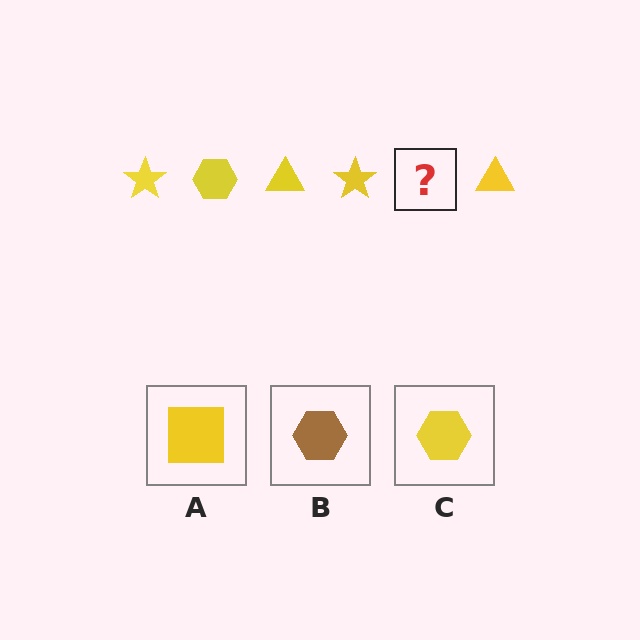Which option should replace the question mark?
Option C.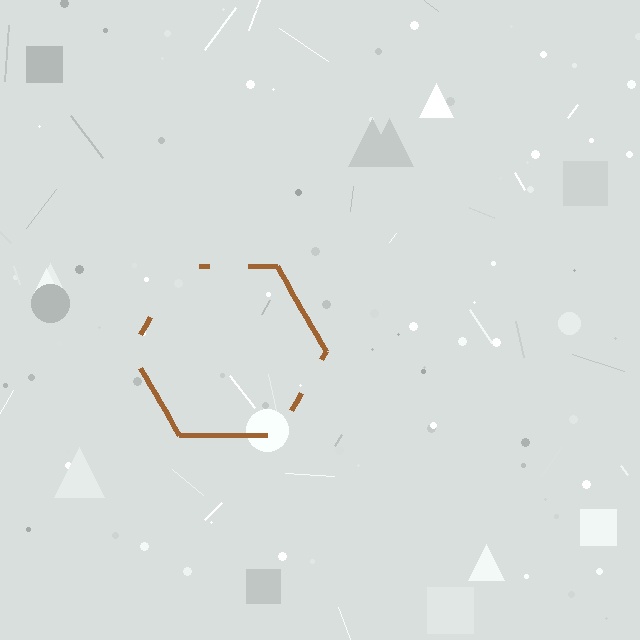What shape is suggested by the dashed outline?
The dashed outline suggests a hexagon.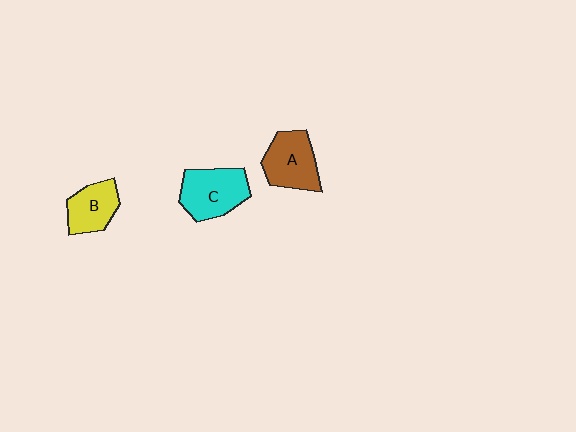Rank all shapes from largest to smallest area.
From largest to smallest: C (cyan), A (brown), B (yellow).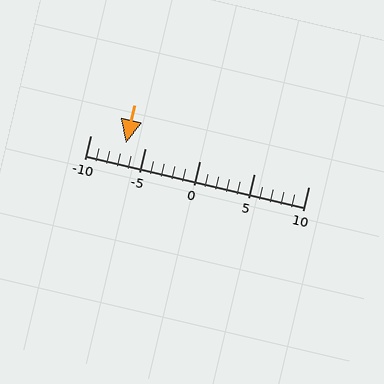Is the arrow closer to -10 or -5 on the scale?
The arrow is closer to -5.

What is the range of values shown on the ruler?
The ruler shows values from -10 to 10.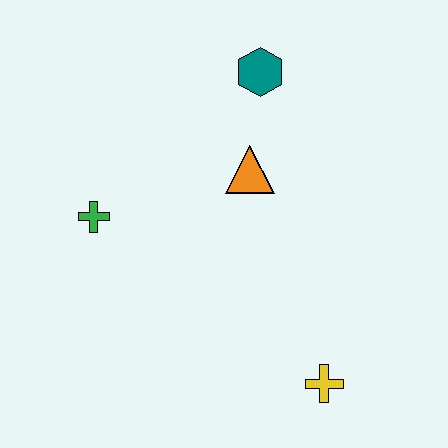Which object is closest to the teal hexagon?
The orange triangle is closest to the teal hexagon.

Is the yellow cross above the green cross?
No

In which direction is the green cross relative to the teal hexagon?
The green cross is to the left of the teal hexagon.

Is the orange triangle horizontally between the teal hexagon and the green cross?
Yes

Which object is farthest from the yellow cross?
The teal hexagon is farthest from the yellow cross.